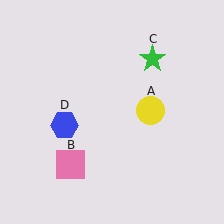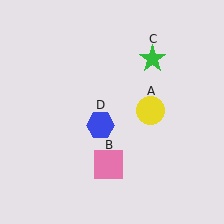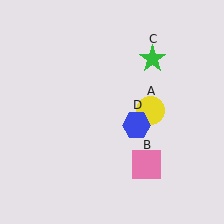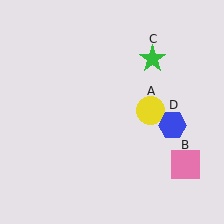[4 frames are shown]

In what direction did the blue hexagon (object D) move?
The blue hexagon (object D) moved right.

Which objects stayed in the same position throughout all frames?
Yellow circle (object A) and green star (object C) remained stationary.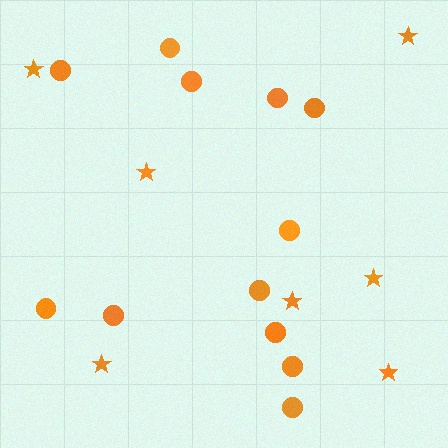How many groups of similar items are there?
There are 2 groups: one group of stars (7) and one group of circles (12).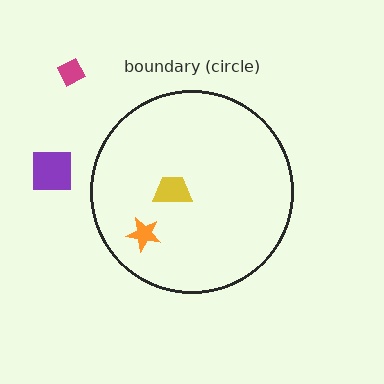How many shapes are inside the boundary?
2 inside, 2 outside.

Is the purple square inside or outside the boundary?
Outside.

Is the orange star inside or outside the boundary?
Inside.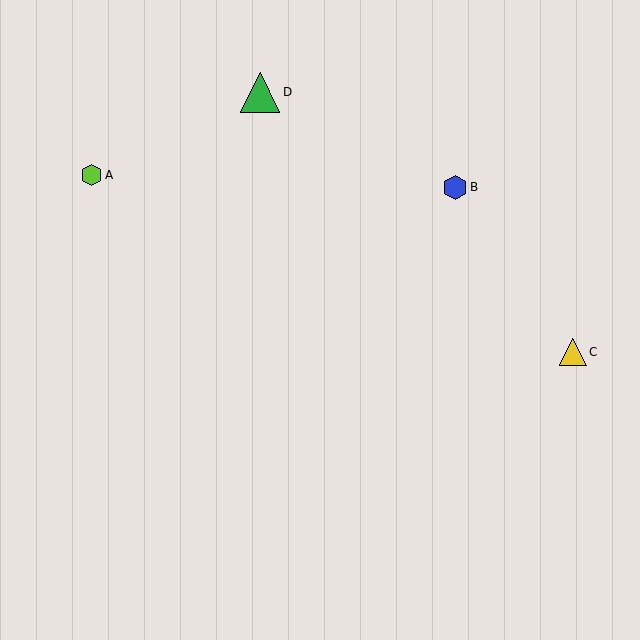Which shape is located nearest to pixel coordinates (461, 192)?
The blue hexagon (labeled B) at (455, 187) is nearest to that location.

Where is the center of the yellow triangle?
The center of the yellow triangle is at (573, 352).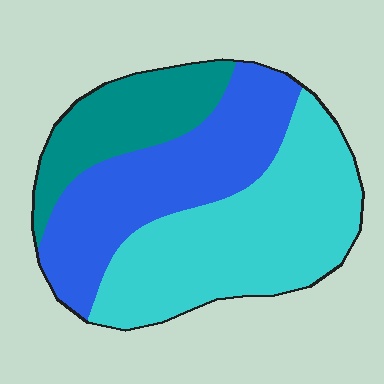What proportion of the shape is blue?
Blue takes up about one third (1/3) of the shape.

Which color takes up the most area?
Cyan, at roughly 45%.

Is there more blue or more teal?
Blue.